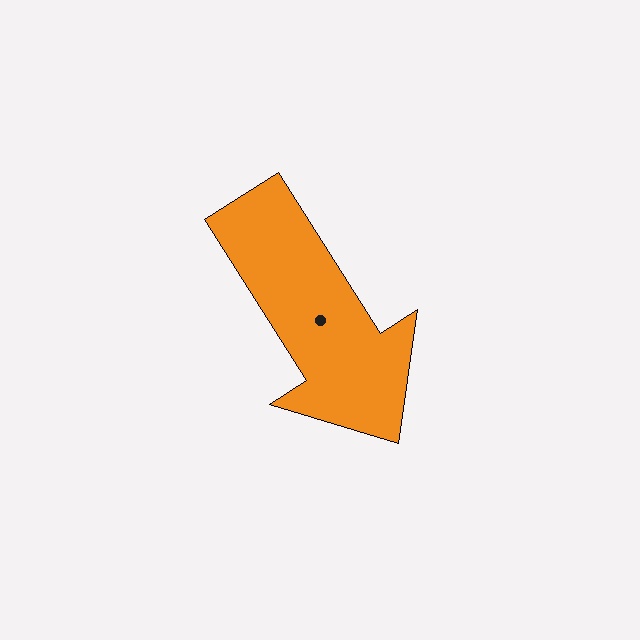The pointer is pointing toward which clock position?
Roughly 5 o'clock.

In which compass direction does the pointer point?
Southeast.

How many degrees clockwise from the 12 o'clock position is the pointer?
Approximately 147 degrees.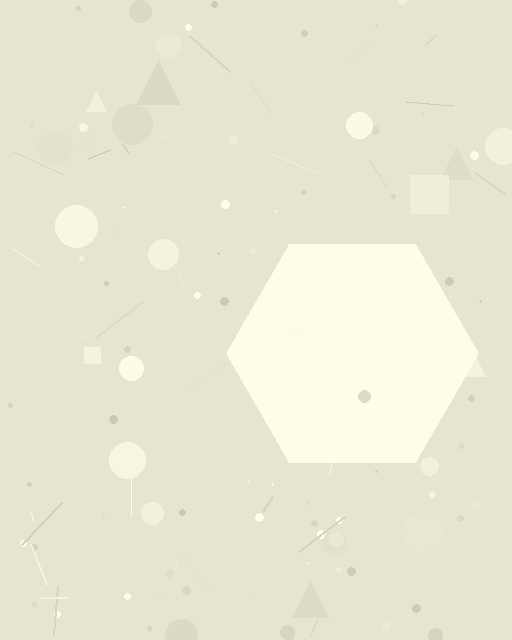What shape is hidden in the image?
A hexagon is hidden in the image.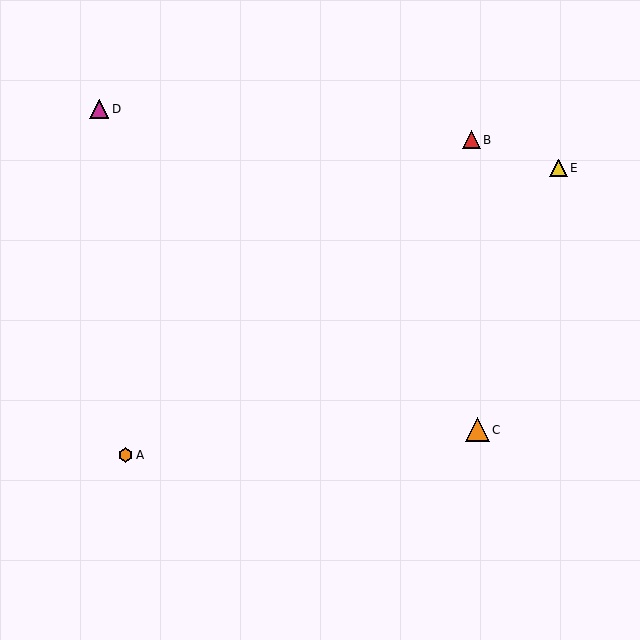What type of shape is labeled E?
Shape E is a yellow triangle.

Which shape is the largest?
The orange triangle (labeled C) is the largest.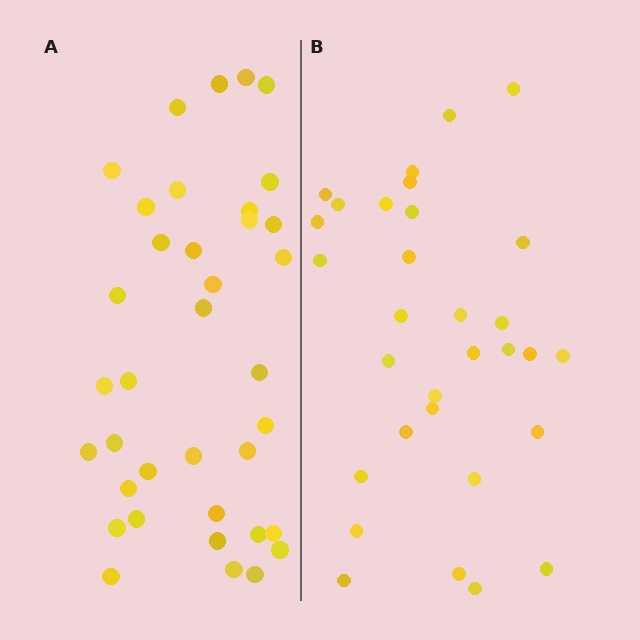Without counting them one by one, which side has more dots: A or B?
Region A (the left region) has more dots.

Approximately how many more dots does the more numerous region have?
Region A has about 6 more dots than region B.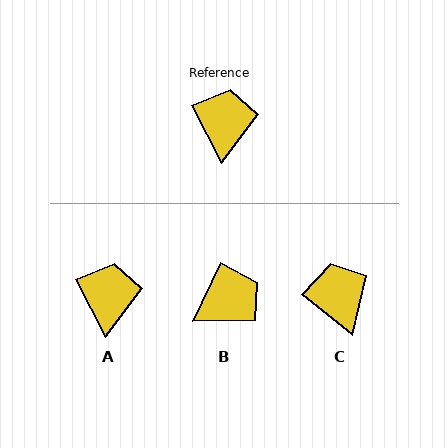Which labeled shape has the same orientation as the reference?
A.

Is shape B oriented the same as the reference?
No, it is off by about 52 degrees.